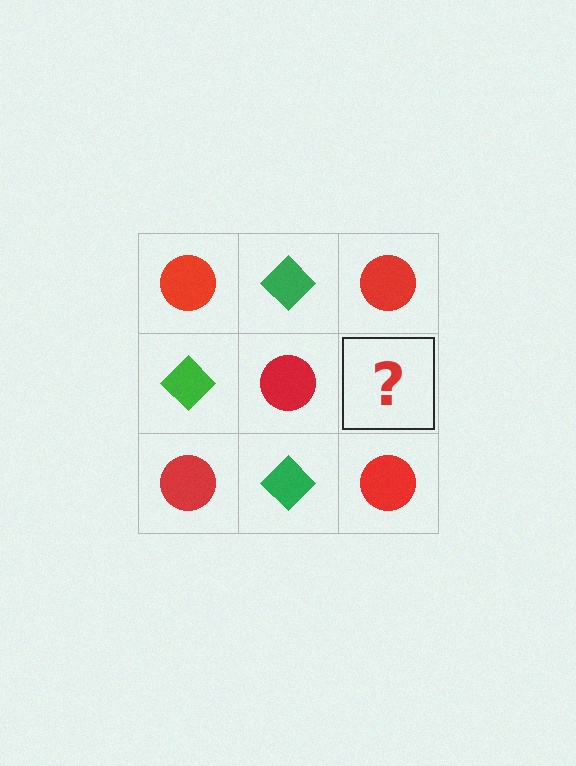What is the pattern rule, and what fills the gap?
The rule is that it alternates red circle and green diamond in a checkerboard pattern. The gap should be filled with a green diamond.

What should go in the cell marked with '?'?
The missing cell should contain a green diamond.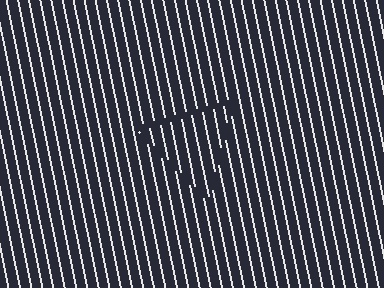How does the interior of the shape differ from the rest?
The interior of the shape contains the same grating, shifted by half a period — the contour is defined by the phase discontinuity where line-ends from the inner and outer gratings abut.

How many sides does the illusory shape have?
3 sides — the line-ends trace a triangle.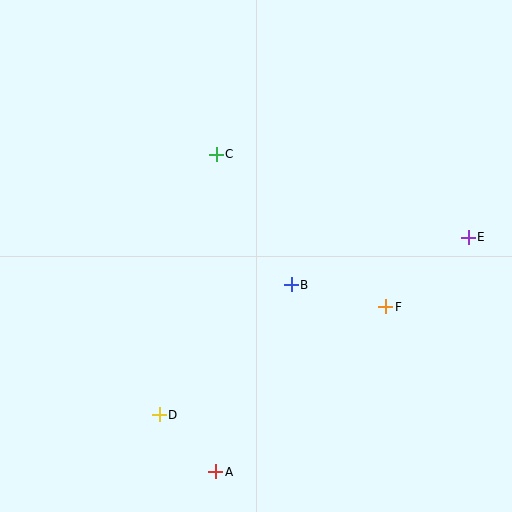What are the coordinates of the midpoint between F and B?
The midpoint between F and B is at (339, 296).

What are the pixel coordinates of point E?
Point E is at (468, 237).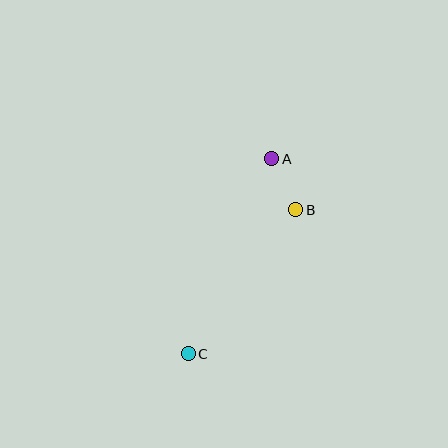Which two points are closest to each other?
Points A and B are closest to each other.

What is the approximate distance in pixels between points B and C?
The distance between B and C is approximately 179 pixels.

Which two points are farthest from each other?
Points A and C are farthest from each other.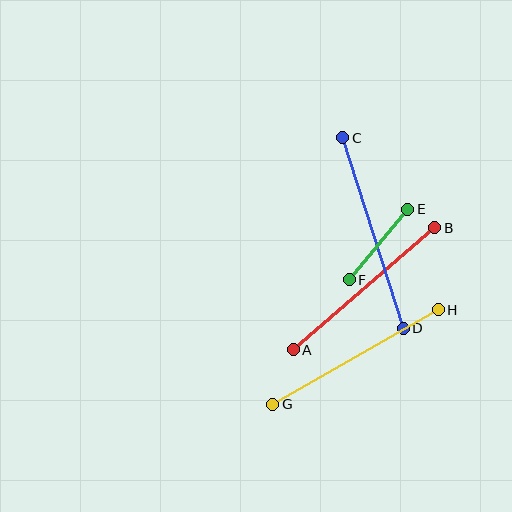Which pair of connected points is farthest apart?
Points C and D are farthest apart.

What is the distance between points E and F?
The distance is approximately 92 pixels.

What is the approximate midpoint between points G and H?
The midpoint is at approximately (355, 357) pixels.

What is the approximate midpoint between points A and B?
The midpoint is at approximately (364, 289) pixels.